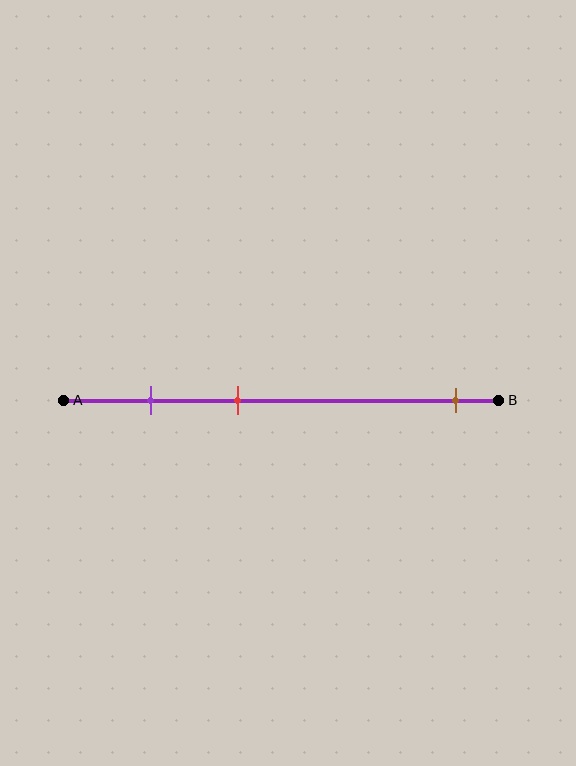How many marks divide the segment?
There are 3 marks dividing the segment.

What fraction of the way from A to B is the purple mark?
The purple mark is approximately 20% (0.2) of the way from A to B.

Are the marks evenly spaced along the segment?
No, the marks are not evenly spaced.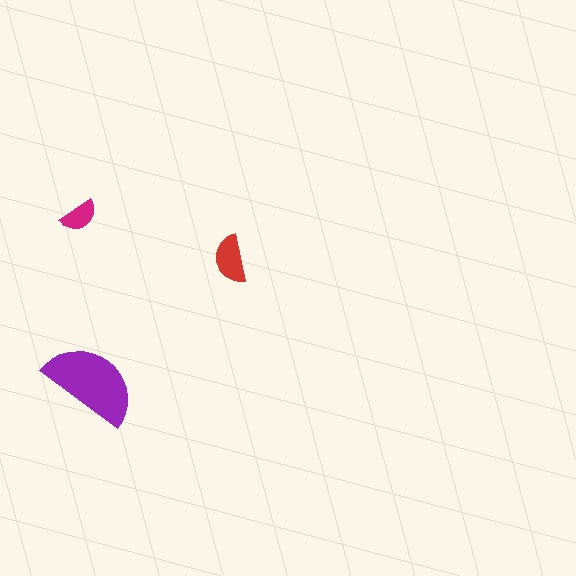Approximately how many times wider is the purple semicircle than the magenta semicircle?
About 2.5 times wider.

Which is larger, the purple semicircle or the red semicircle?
The purple one.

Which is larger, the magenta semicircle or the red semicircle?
The red one.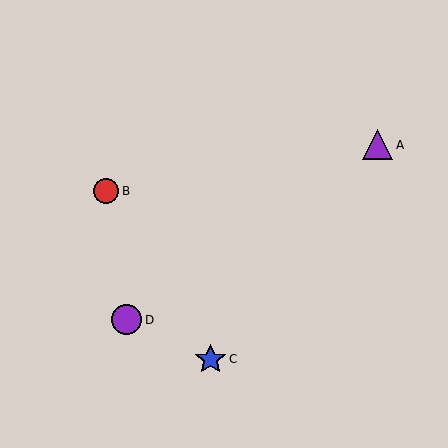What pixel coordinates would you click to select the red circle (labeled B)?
Click at (106, 191) to select the red circle B.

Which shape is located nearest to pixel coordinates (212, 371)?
The blue star (labeled C) at (211, 360) is nearest to that location.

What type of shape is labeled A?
Shape A is a purple triangle.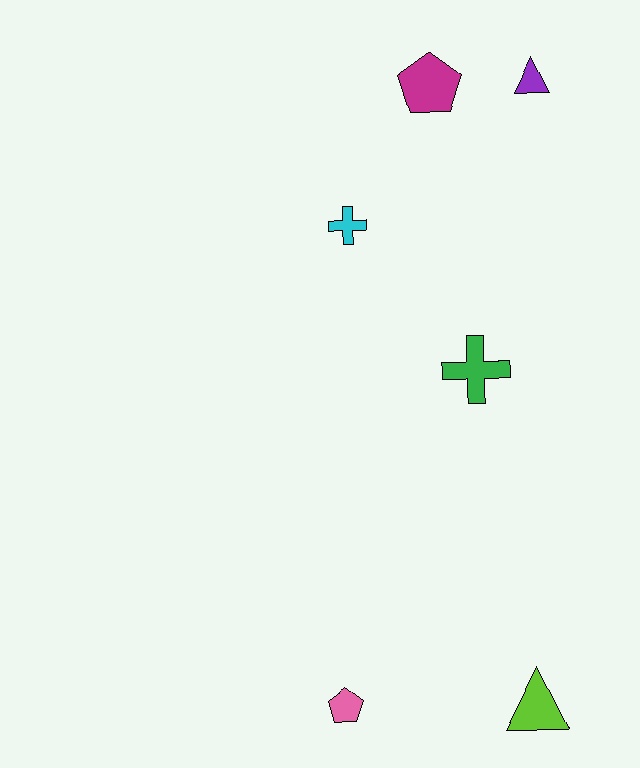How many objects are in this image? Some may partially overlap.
There are 6 objects.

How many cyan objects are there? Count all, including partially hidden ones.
There is 1 cyan object.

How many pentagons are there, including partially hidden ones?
There are 2 pentagons.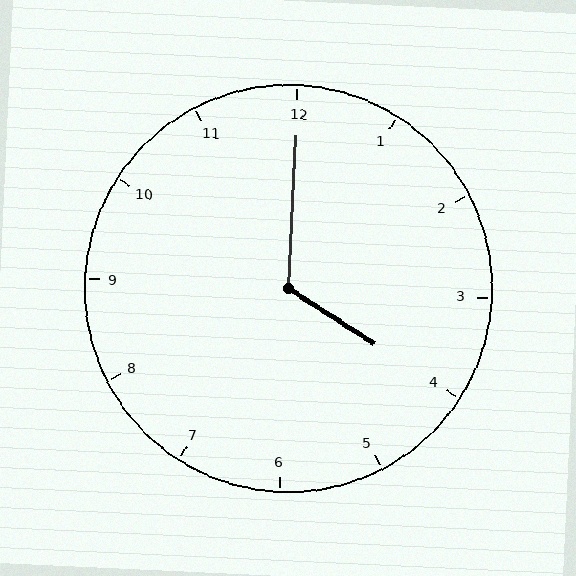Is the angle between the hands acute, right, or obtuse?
It is obtuse.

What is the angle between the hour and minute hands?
Approximately 120 degrees.